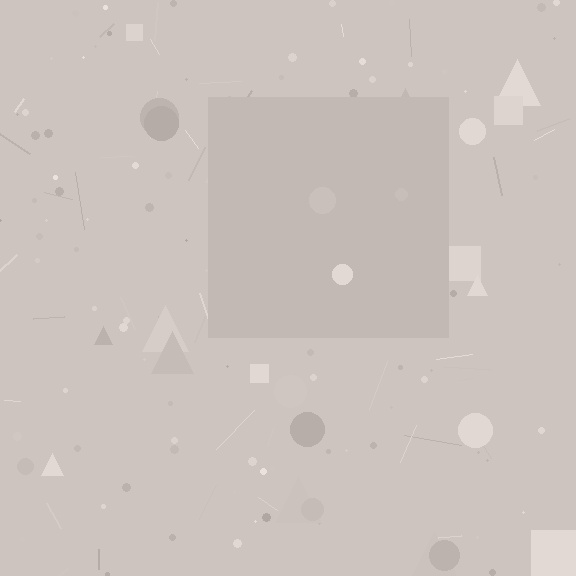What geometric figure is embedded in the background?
A square is embedded in the background.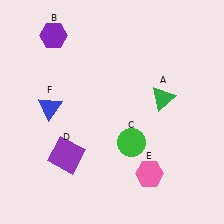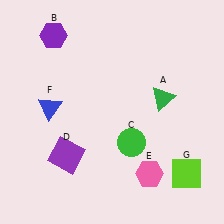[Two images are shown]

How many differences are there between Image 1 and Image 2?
There is 1 difference between the two images.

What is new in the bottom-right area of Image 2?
A lime square (G) was added in the bottom-right area of Image 2.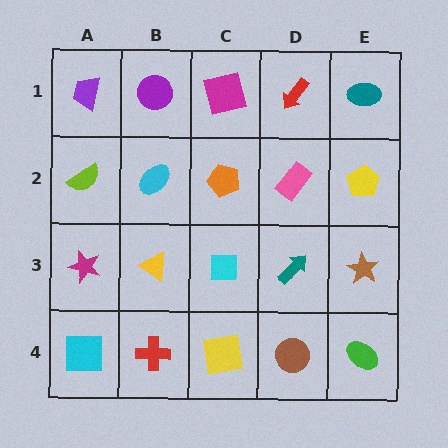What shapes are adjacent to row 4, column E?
A brown star (row 3, column E), a brown circle (row 4, column D).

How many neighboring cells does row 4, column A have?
2.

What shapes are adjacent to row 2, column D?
A red arrow (row 1, column D), a teal arrow (row 3, column D), an orange pentagon (row 2, column C), a yellow pentagon (row 2, column E).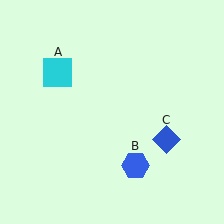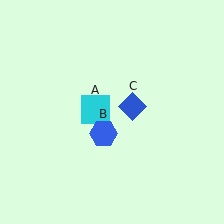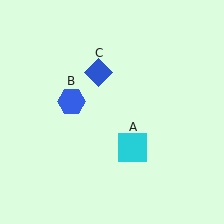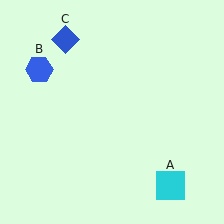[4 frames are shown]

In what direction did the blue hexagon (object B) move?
The blue hexagon (object B) moved up and to the left.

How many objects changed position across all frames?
3 objects changed position: cyan square (object A), blue hexagon (object B), blue diamond (object C).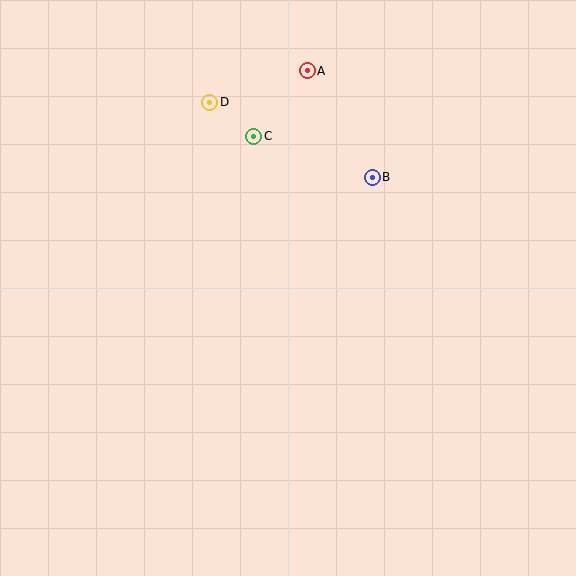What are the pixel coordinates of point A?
Point A is at (307, 71).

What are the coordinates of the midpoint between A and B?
The midpoint between A and B is at (340, 124).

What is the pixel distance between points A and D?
The distance between A and D is 103 pixels.